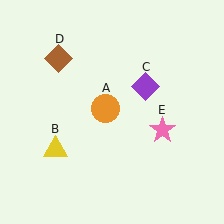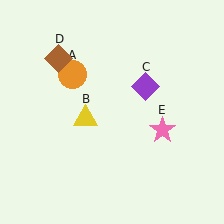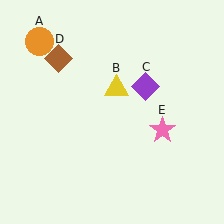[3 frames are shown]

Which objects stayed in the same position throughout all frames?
Purple diamond (object C) and brown diamond (object D) and pink star (object E) remained stationary.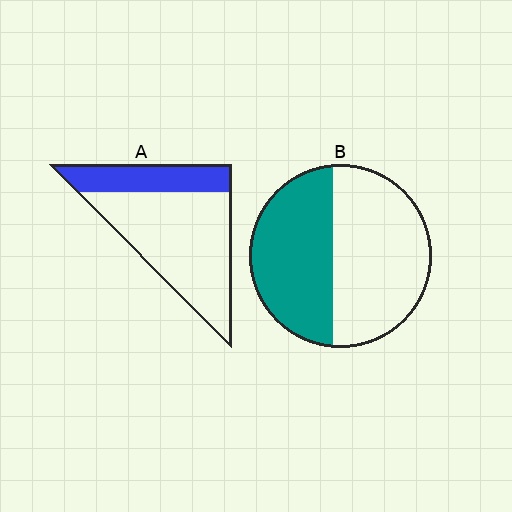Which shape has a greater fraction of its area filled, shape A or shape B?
Shape B.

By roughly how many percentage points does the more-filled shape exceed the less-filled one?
By roughly 15 percentage points (B over A).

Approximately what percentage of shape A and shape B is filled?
A is approximately 30% and B is approximately 45%.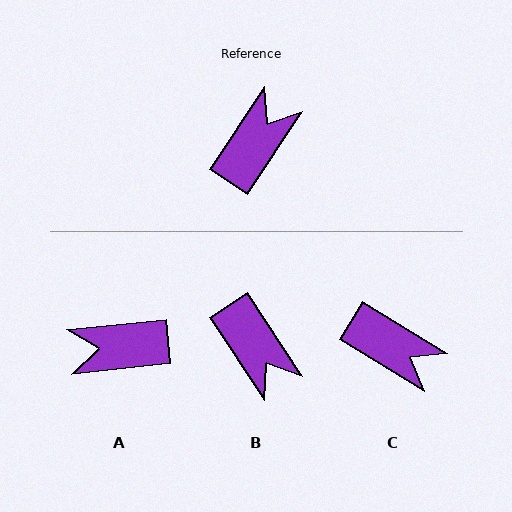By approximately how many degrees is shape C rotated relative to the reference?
Approximately 88 degrees clockwise.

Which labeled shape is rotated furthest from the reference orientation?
A, about 129 degrees away.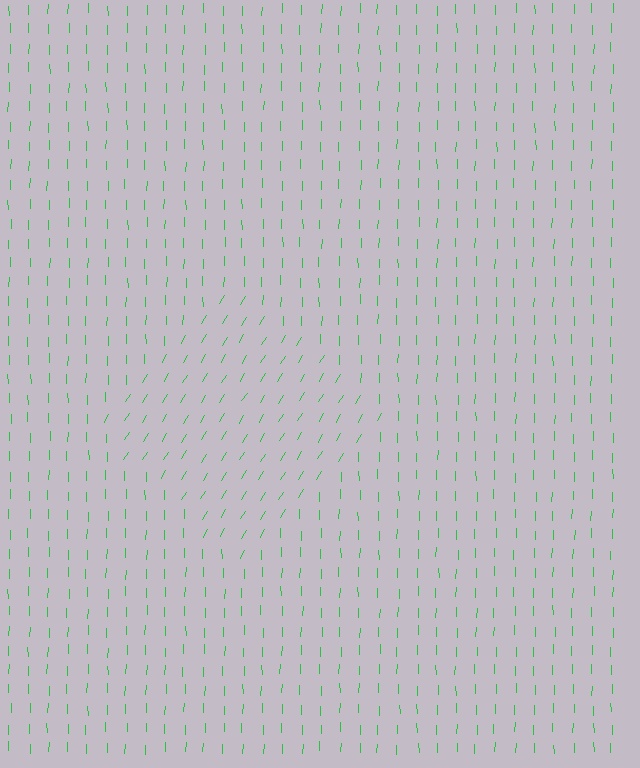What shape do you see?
I see a diamond.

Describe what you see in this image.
The image is filled with small green line segments. A diamond region in the image has lines oriented differently from the surrounding lines, creating a visible texture boundary.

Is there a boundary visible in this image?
Yes, there is a texture boundary formed by a change in line orientation.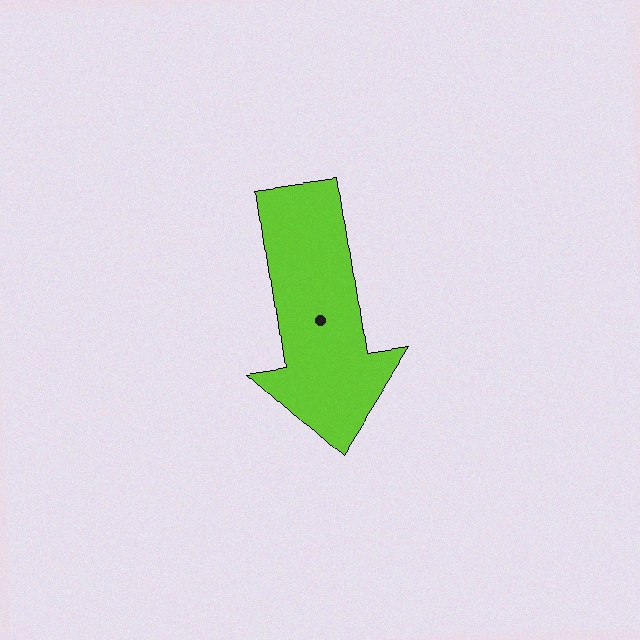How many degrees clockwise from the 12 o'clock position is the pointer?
Approximately 172 degrees.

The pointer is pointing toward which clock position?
Roughly 6 o'clock.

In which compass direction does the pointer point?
South.